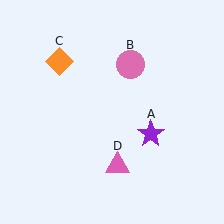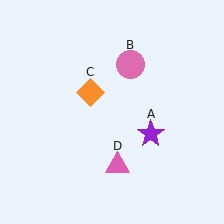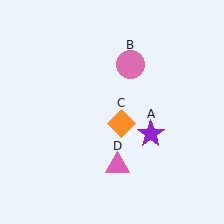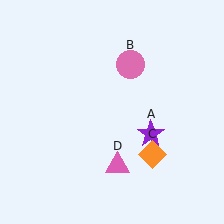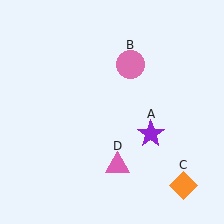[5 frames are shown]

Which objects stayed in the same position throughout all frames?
Purple star (object A) and pink circle (object B) and pink triangle (object D) remained stationary.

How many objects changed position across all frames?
1 object changed position: orange diamond (object C).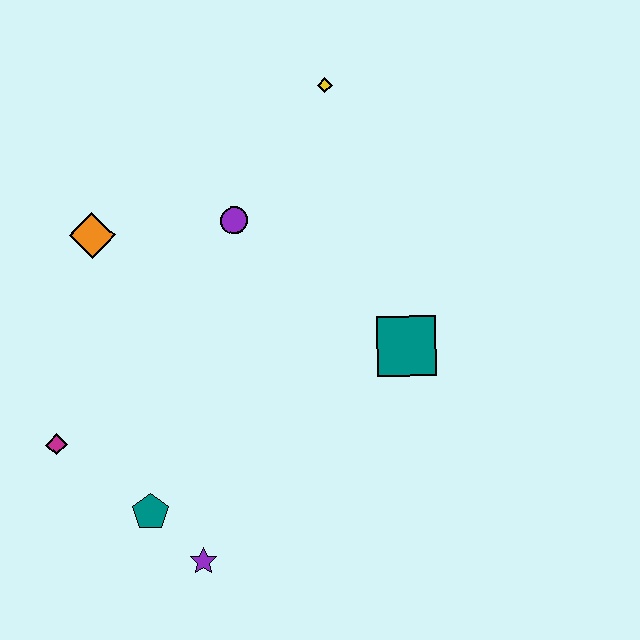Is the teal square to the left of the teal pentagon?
No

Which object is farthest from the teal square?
The magenta diamond is farthest from the teal square.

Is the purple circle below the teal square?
No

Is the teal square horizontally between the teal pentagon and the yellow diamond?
No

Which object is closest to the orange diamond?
The purple circle is closest to the orange diamond.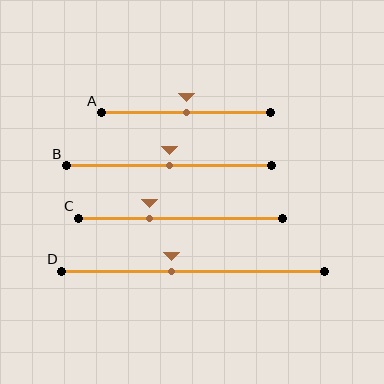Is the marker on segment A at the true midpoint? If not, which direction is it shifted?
Yes, the marker on segment A is at the true midpoint.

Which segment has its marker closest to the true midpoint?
Segment A has its marker closest to the true midpoint.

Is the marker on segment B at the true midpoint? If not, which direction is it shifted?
Yes, the marker on segment B is at the true midpoint.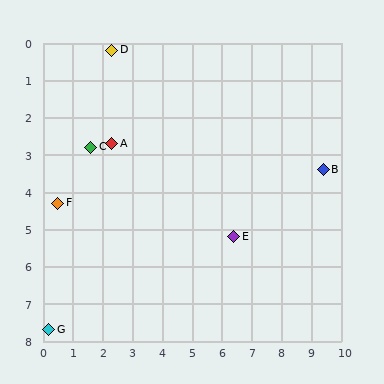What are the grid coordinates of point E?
Point E is at approximately (6.4, 5.2).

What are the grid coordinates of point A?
Point A is at approximately (2.3, 2.7).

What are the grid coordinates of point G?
Point G is at approximately (0.2, 7.7).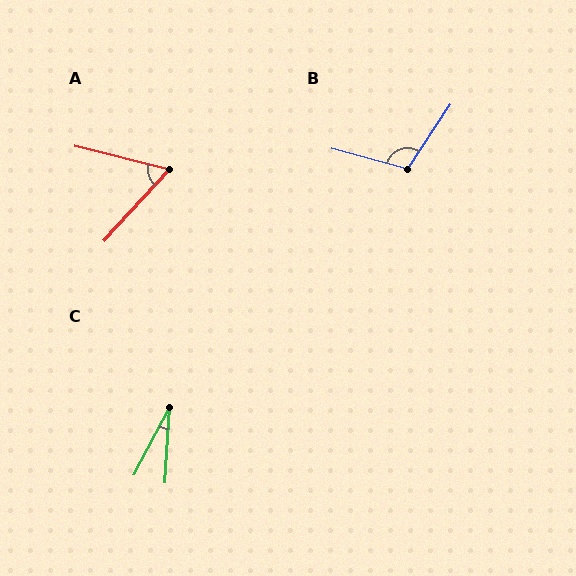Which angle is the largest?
B, at approximately 108 degrees.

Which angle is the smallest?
C, at approximately 25 degrees.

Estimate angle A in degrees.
Approximately 62 degrees.